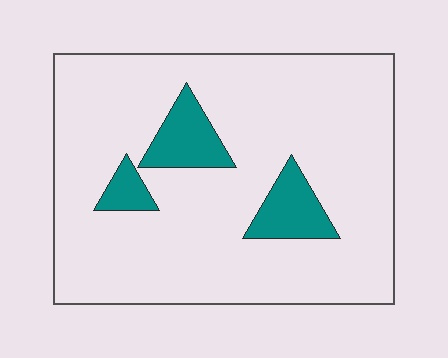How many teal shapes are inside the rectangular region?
3.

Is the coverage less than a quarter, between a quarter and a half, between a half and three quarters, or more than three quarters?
Less than a quarter.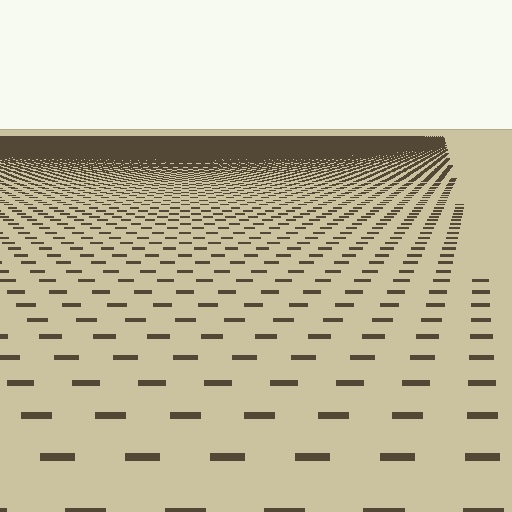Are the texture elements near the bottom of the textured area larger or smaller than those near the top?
Larger. Near the bottom, elements are closer to the viewer and appear at a bigger on-screen size.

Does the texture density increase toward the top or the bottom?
Density increases toward the top.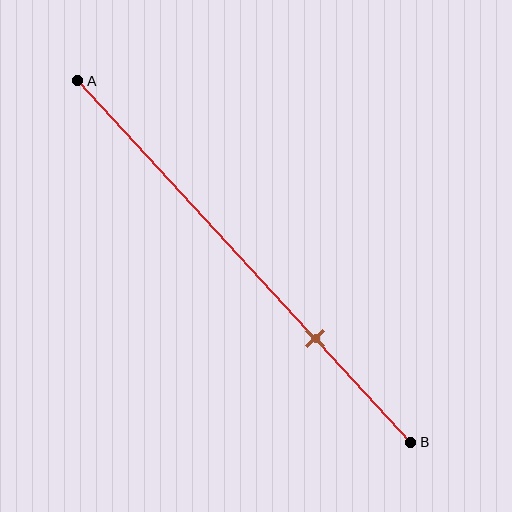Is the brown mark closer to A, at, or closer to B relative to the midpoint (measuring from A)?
The brown mark is closer to point B than the midpoint of segment AB.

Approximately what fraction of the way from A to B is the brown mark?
The brown mark is approximately 70% of the way from A to B.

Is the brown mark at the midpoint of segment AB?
No, the mark is at about 70% from A, not at the 50% midpoint.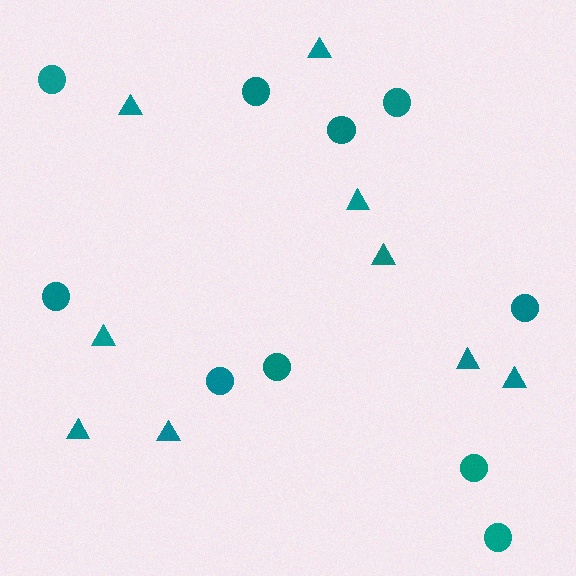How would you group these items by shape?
There are 2 groups: one group of triangles (9) and one group of circles (10).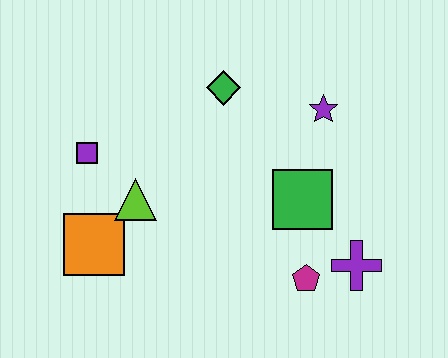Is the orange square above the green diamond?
No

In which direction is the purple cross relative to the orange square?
The purple cross is to the right of the orange square.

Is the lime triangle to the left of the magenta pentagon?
Yes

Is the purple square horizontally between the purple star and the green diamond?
No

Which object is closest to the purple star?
The green square is closest to the purple star.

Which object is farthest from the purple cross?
The purple square is farthest from the purple cross.